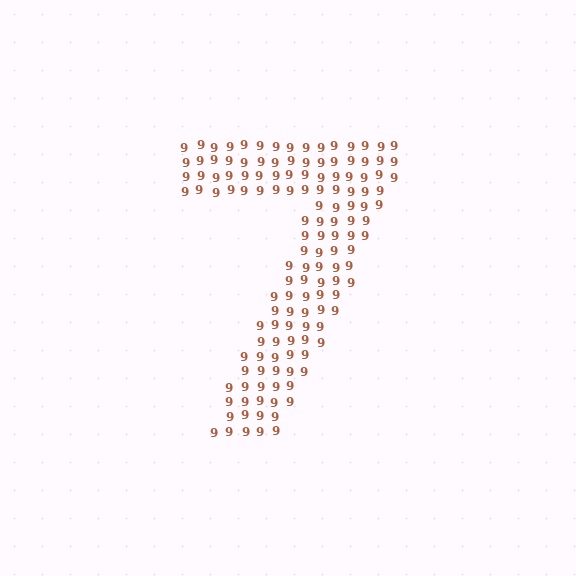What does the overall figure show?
The overall figure shows the digit 7.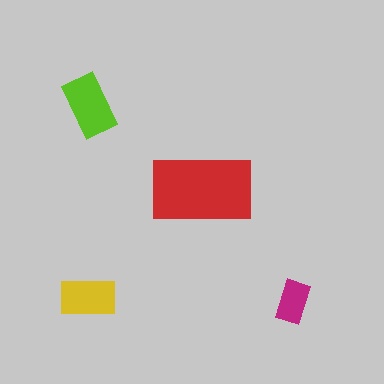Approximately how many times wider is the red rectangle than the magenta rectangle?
About 2.5 times wider.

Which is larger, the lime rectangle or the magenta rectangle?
The lime one.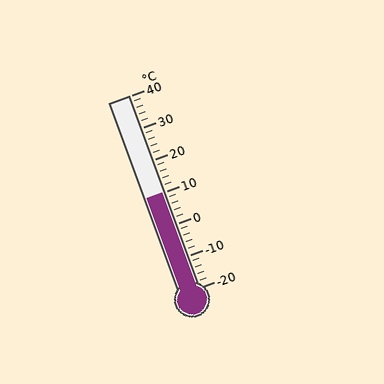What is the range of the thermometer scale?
The thermometer scale ranges from -20°C to 40°C.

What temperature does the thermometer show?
The thermometer shows approximately 10°C.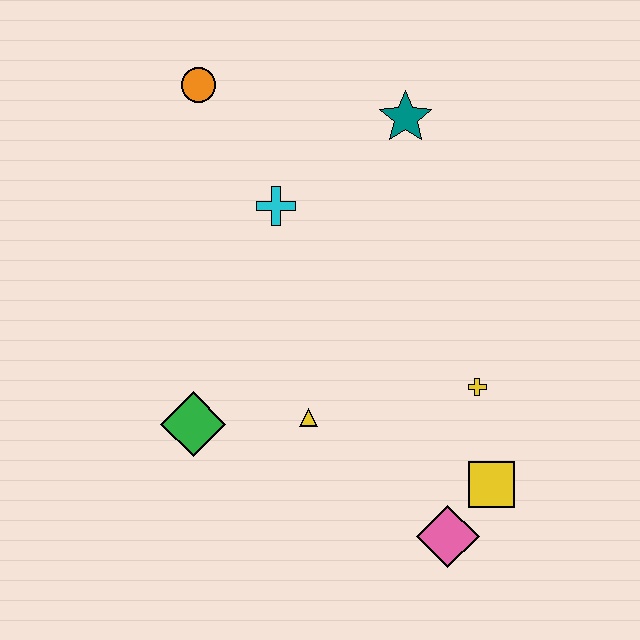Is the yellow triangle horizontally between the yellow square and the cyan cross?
Yes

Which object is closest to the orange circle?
The cyan cross is closest to the orange circle.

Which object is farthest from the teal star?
The pink diamond is farthest from the teal star.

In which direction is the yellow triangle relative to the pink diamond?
The yellow triangle is to the left of the pink diamond.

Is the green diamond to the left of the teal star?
Yes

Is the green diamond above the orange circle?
No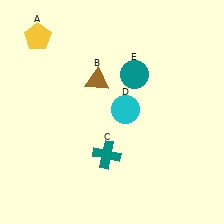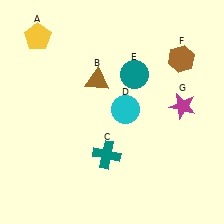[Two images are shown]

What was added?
A brown hexagon (F), a magenta star (G) were added in Image 2.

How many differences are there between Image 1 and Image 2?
There are 2 differences between the two images.